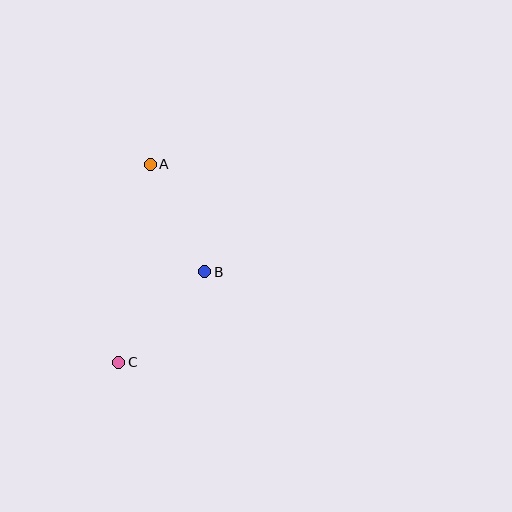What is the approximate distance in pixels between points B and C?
The distance between B and C is approximately 125 pixels.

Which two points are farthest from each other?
Points A and C are farthest from each other.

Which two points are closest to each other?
Points A and B are closest to each other.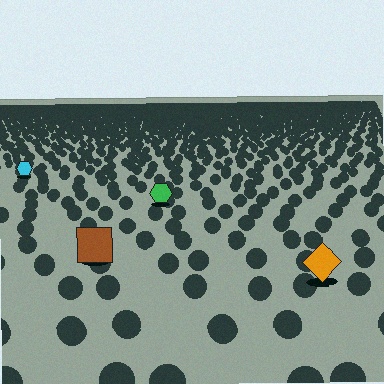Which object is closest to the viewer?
The orange diamond is closest. The texture marks near it are larger and more spread out.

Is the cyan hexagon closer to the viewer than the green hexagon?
No. The green hexagon is closer — you can tell from the texture gradient: the ground texture is coarser near it.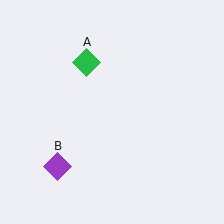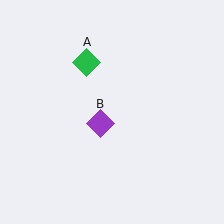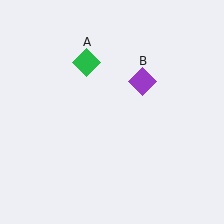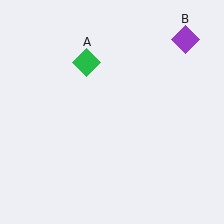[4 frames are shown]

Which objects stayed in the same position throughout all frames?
Green diamond (object A) remained stationary.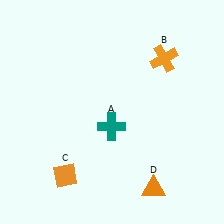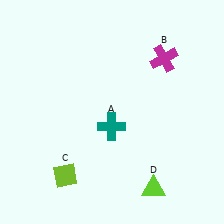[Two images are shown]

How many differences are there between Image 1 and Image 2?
There are 3 differences between the two images.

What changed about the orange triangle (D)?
In Image 1, D is orange. In Image 2, it changed to lime.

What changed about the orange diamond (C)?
In Image 1, C is orange. In Image 2, it changed to lime.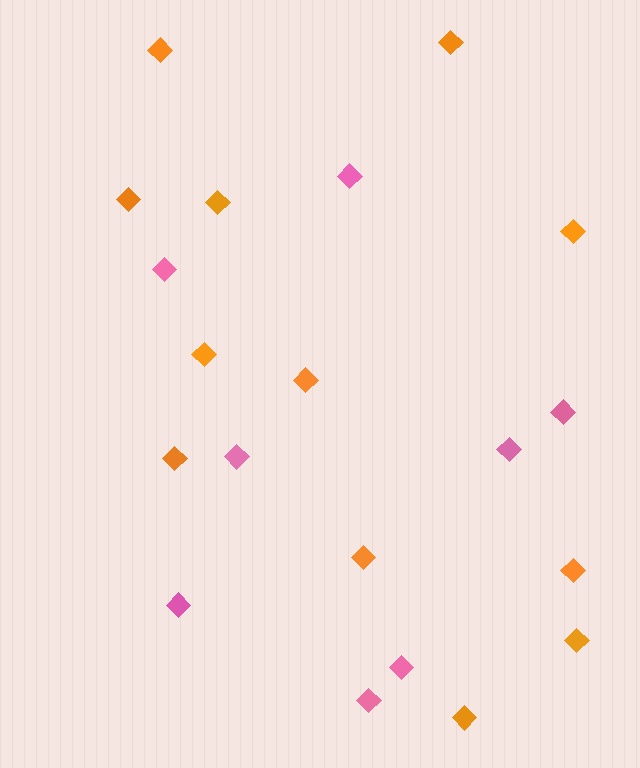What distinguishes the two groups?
There are 2 groups: one group of orange diamonds (12) and one group of pink diamonds (8).